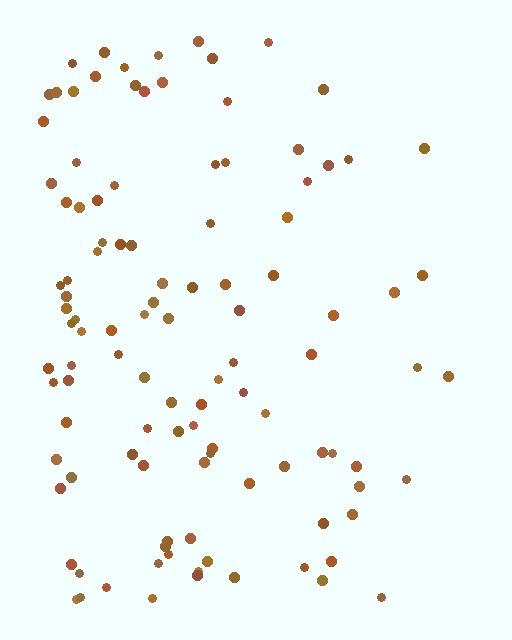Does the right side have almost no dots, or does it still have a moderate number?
Still a moderate number, just noticeably fewer than the left.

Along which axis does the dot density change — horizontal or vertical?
Horizontal.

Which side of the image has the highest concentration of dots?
The left.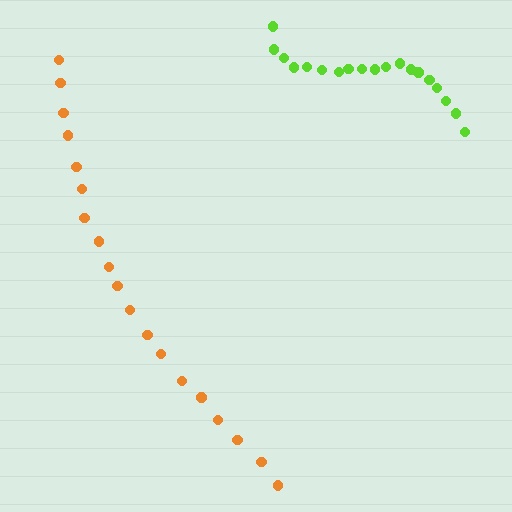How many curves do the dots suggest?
There are 2 distinct paths.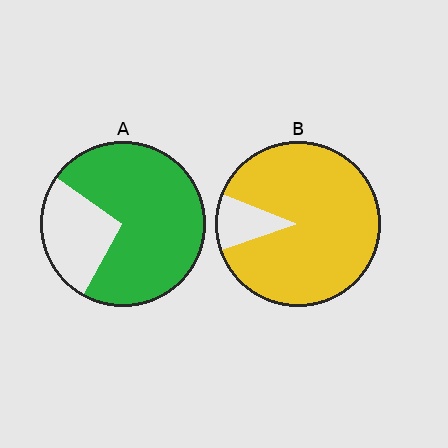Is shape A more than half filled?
Yes.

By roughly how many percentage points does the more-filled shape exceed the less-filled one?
By roughly 15 percentage points (B over A).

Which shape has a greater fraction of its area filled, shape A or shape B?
Shape B.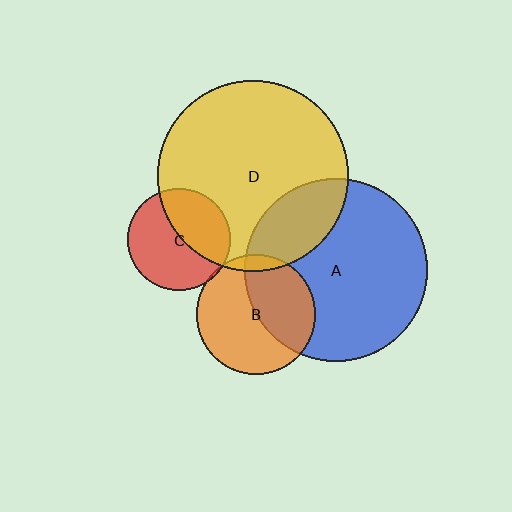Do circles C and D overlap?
Yes.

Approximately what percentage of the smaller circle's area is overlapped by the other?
Approximately 40%.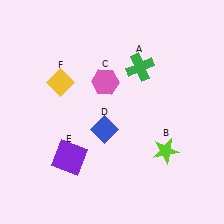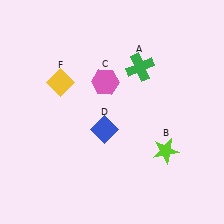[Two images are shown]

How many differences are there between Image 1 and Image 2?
There is 1 difference between the two images.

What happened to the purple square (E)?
The purple square (E) was removed in Image 2. It was in the bottom-left area of Image 1.